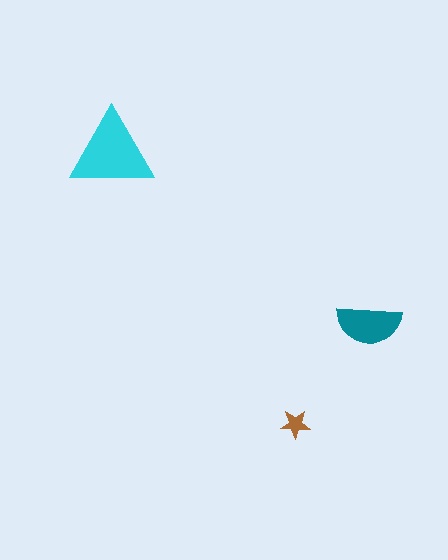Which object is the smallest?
The brown star.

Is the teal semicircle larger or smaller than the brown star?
Larger.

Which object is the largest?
The cyan triangle.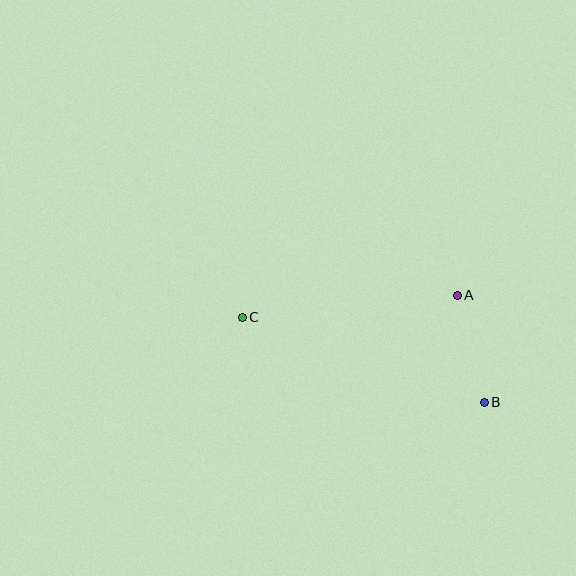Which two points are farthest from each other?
Points B and C are farthest from each other.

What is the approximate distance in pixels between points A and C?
The distance between A and C is approximately 216 pixels.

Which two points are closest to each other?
Points A and B are closest to each other.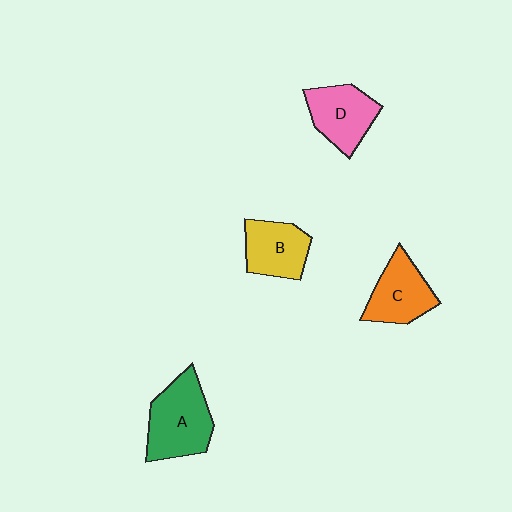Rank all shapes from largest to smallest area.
From largest to smallest: A (green), D (pink), C (orange), B (yellow).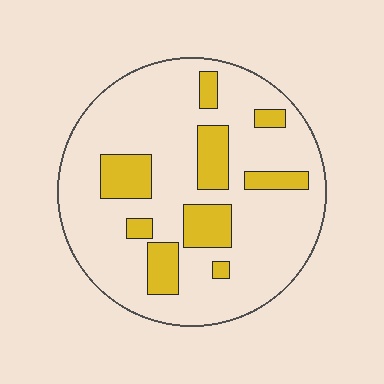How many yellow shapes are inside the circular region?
9.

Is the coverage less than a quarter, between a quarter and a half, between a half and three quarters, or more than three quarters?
Less than a quarter.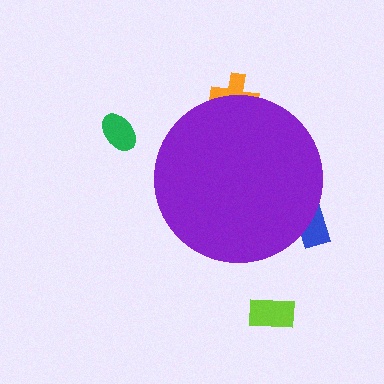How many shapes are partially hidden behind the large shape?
2 shapes are partially hidden.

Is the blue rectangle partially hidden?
Yes, the blue rectangle is partially hidden behind the purple circle.